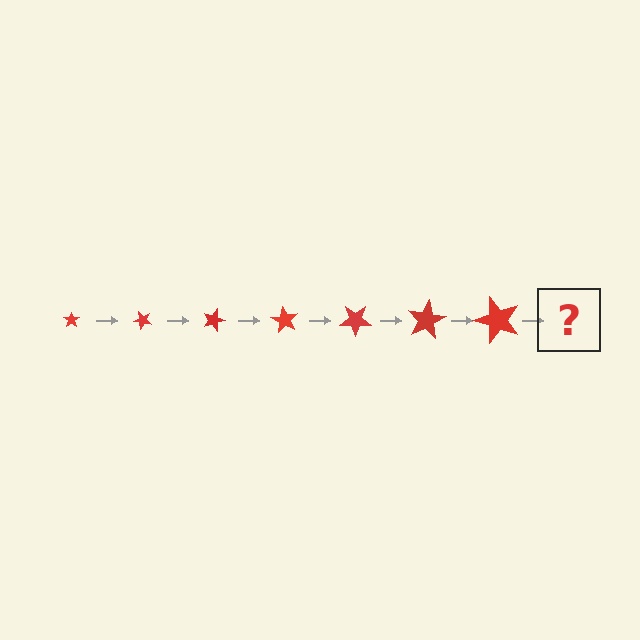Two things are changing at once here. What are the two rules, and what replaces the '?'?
The two rules are that the star grows larger each step and it rotates 45 degrees each step. The '?' should be a star, larger than the previous one and rotated 315 degrees from the start.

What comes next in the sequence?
The next element should be a star, larger than the previous one and rotated 315 degrees from the start.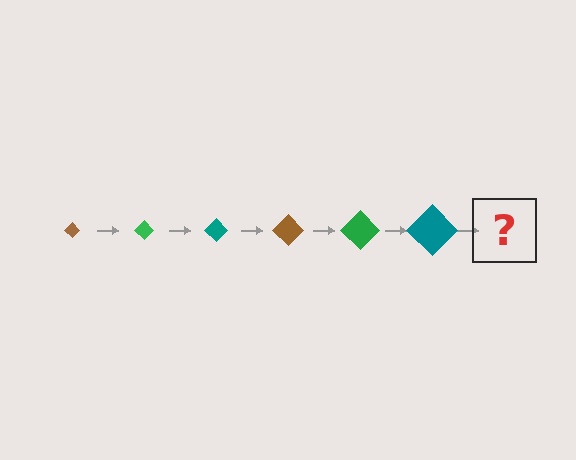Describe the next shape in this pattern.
It should be a brown diamond, larger than the previous one.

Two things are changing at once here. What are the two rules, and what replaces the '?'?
The two rules are that the diamond grows larger each step and the color cycles through brown, green, and teal. The '?' should be a brown diamond, larger than the previous one.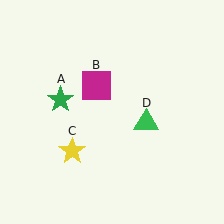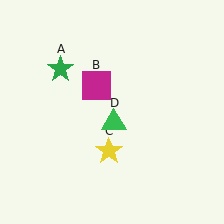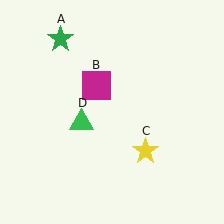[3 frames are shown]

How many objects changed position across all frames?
3 objects changed position: green star (object A), yellow star (object C), green triangle (object D).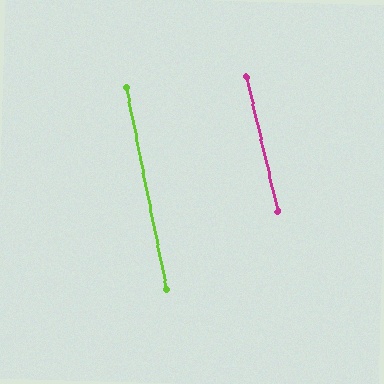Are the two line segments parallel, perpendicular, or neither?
Parallel — their directions differ by only 1.6°.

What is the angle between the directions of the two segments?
Approximately 2 degrees.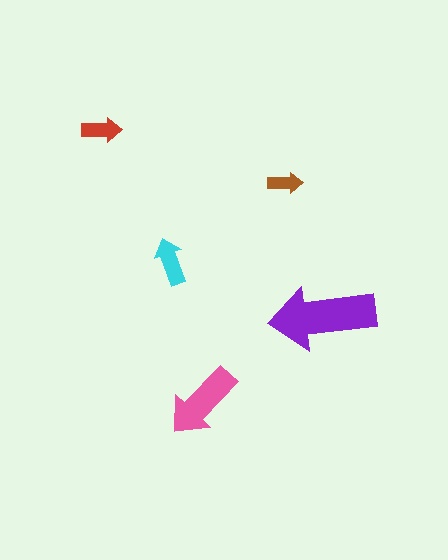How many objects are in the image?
There are 5 objects in the image.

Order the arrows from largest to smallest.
the purple one, the pink one, the cyan one, the red one, the brown one.